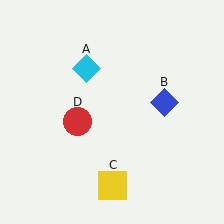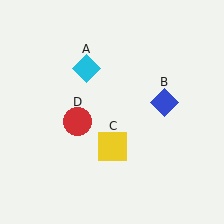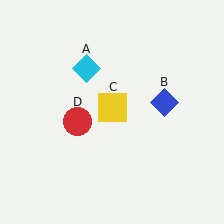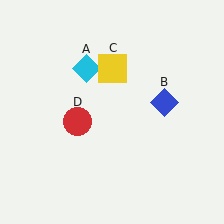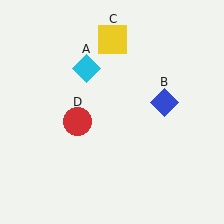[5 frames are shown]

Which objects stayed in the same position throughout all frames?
Cyan diamond (object A) and blue diamond (object B) and red circle (object D) remained stationary.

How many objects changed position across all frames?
1 object changed position: yellow square (object C).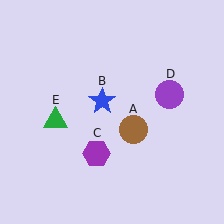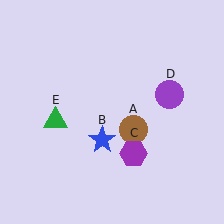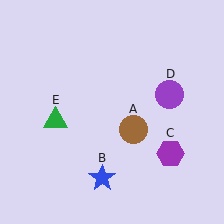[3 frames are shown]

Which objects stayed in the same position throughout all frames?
Brown circle (object A) and purple circle (object D) and green triangle (object E) remained stationary.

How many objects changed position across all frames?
2 objects changed position: blue star (object B), purple hexagon (object C).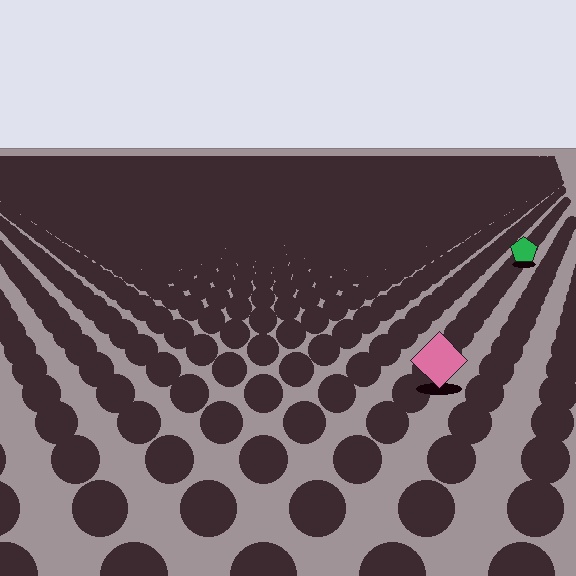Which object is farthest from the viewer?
The green pentagon is farthest from the viewer. It appears smaller and the ground texture around it is denser.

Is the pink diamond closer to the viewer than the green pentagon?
Yes. The pink diamond is closer — you can tell from the texture gradient: the ground texture is coarser near it.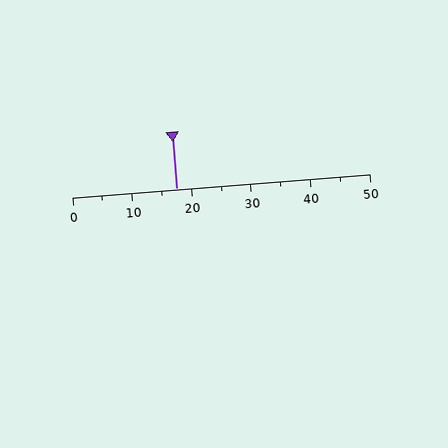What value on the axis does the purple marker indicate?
The marker indicates approximately 17.5.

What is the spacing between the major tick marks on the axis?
The major ticks are spaced 10 apart.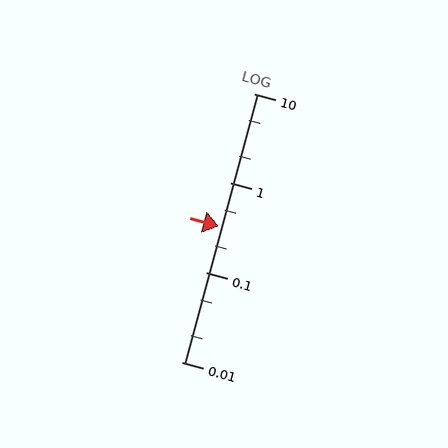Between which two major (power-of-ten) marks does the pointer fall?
The pointer is between 0.1 and 1.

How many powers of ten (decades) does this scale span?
The scale spans 3 decades, from 0.01 to 10.